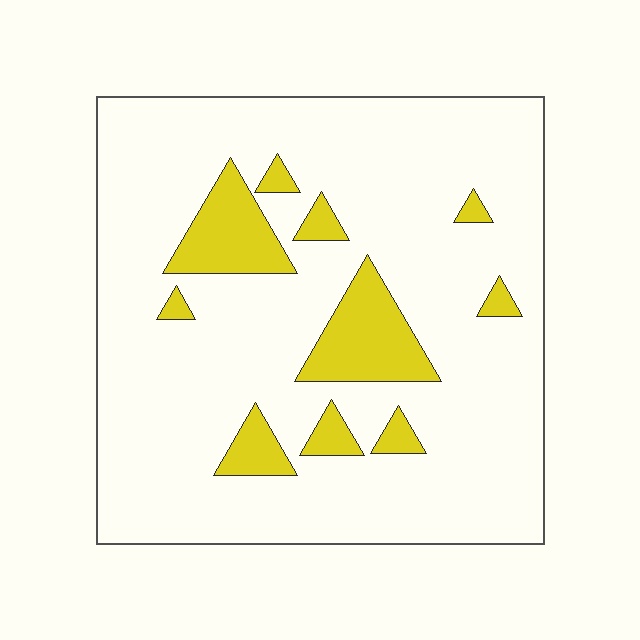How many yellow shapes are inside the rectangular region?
10.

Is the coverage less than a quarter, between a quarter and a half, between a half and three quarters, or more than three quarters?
Less than a quarter.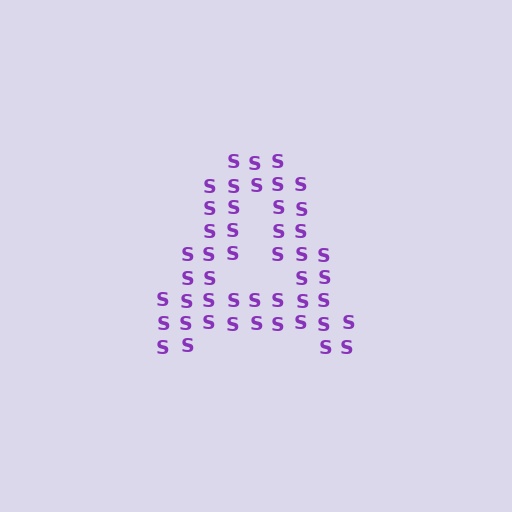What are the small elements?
The small elements are letter S's.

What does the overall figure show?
The overall figure shows the letter A.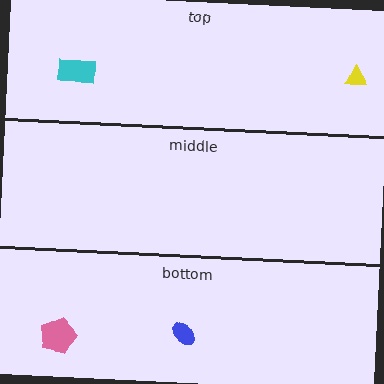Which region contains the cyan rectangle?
The top region.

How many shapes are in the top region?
2.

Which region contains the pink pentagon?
The bottom region.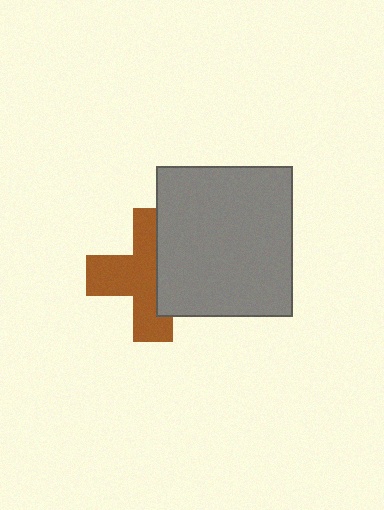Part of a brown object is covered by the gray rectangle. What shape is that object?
It is a cross.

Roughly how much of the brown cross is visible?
About half of it is visible (roughly 58%).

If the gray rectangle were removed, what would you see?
You would see the complete brown cross.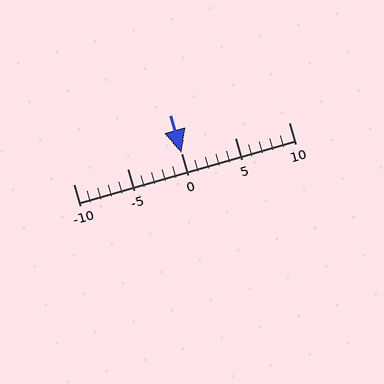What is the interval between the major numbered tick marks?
The major tick marks are spaced 5 units apart.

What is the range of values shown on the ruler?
The ruler shows values from -10 to 10.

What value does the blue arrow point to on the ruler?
The blue arrow points to approximately 0.